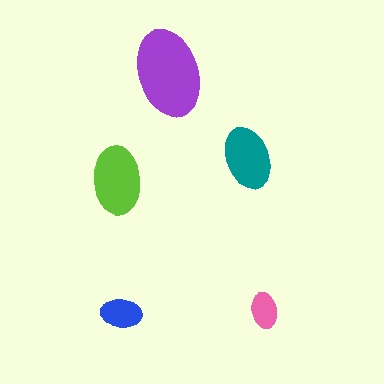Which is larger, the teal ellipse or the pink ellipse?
The teal one.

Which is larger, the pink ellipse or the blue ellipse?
The blue one.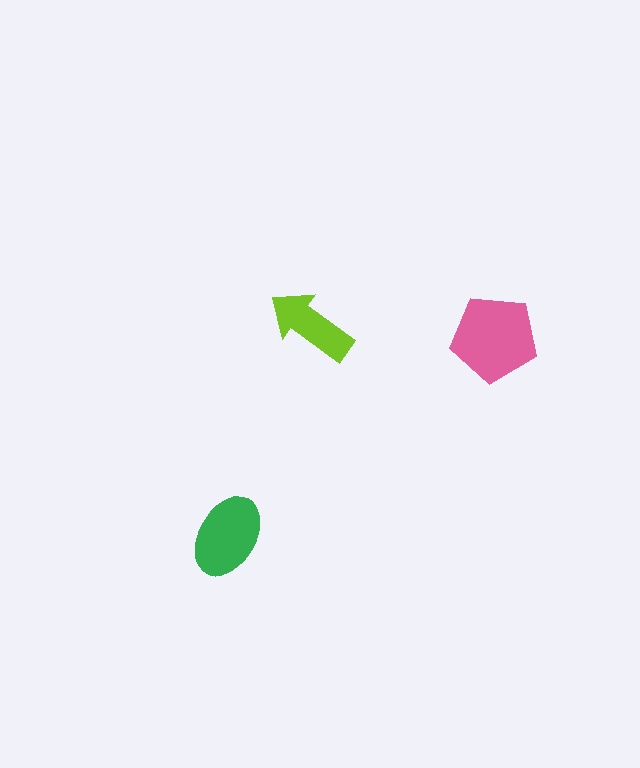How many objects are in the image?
There are 3 objects in the image.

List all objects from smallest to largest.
The lime arrow, the green ellipse, the pink pentagon.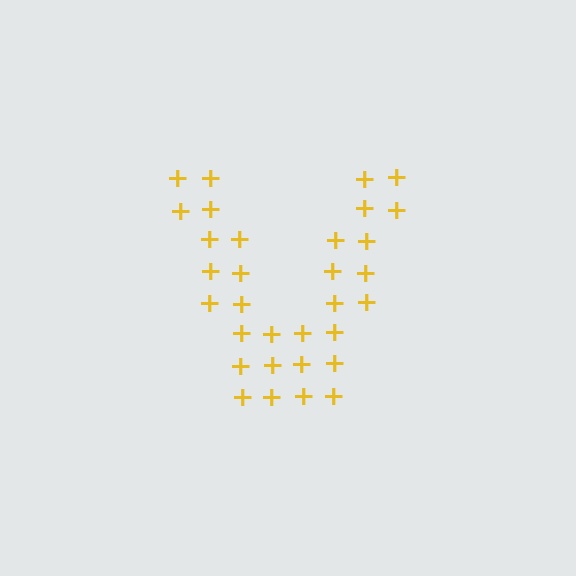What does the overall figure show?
The overall figure shows the letter V.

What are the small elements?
The small elements are plus signs.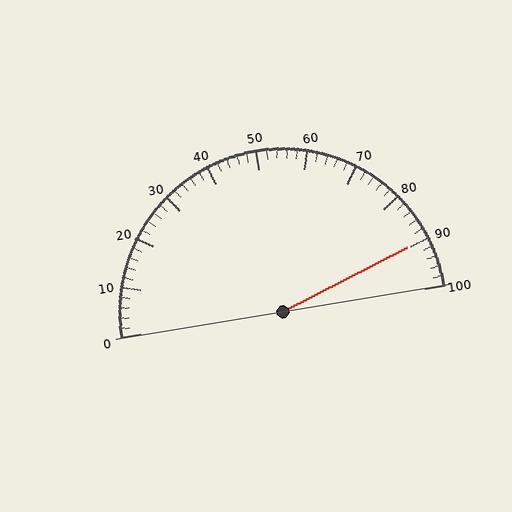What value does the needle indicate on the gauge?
The needle indicates approximately 90.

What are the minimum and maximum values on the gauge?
The gauge ranges from 0 to 100.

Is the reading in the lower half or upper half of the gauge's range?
The reading is in the upper half of the range (0 to 100).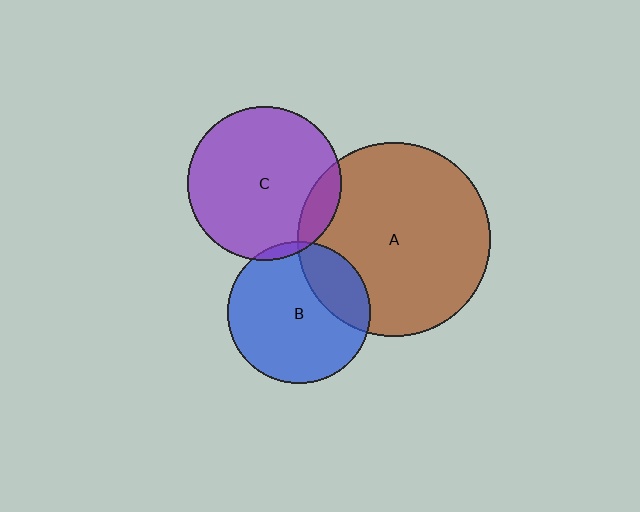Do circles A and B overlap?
Yes.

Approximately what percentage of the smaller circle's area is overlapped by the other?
Approximately 25%.